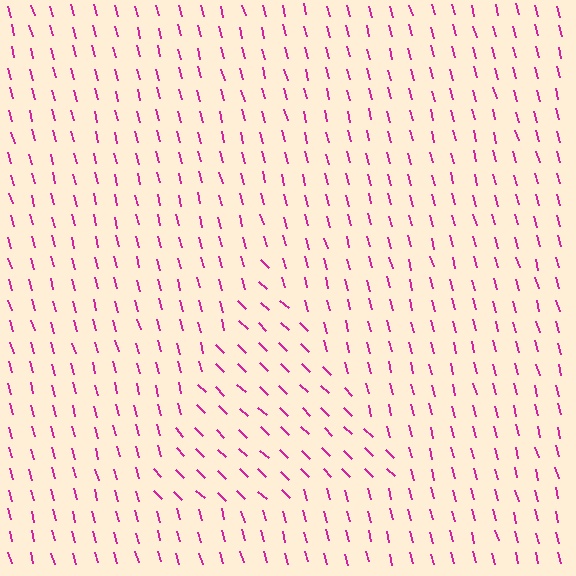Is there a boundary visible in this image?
Yes, there is a texture boundary formed by a change in line orientation.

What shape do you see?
I see a triangle.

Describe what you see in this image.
The image is filled with small magenta line segments. A triangle region in the image has lines oriented differently from the surrounding lines, creating a visible texture boundary.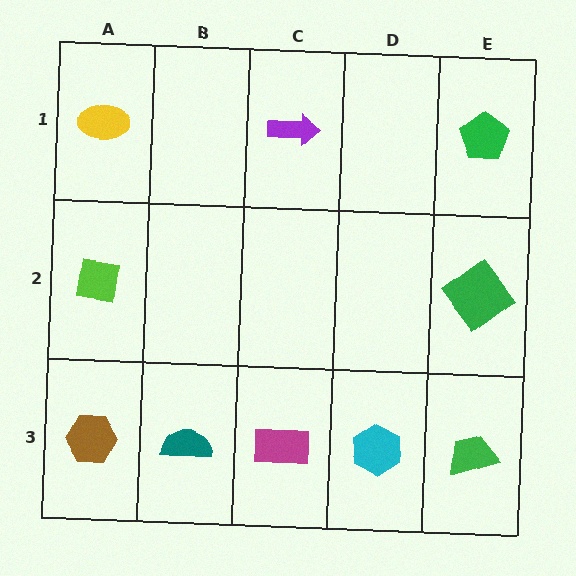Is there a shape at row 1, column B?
No, that cell is empty.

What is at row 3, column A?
A brown hexagon.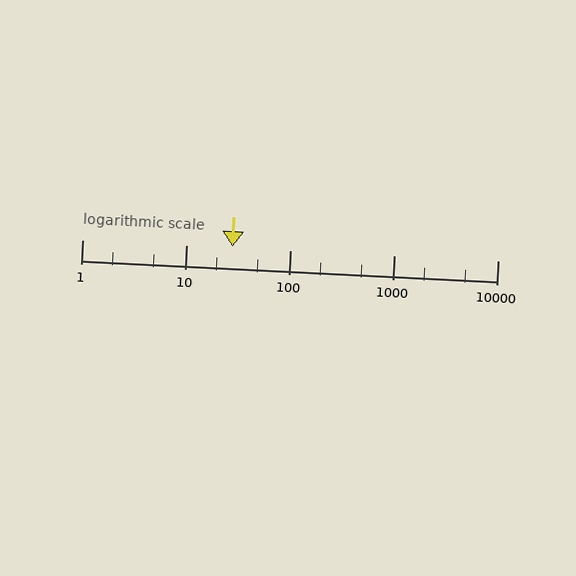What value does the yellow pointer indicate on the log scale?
The pointer indicates approximately 28.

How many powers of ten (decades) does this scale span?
The scale spans 4 decades, from 1 to 10000.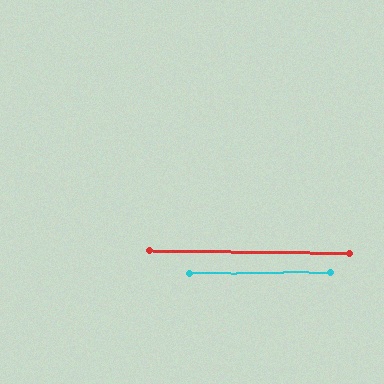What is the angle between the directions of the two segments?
Approximately 1 degree.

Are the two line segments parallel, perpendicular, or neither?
Parallel — their directions differ by only 1.2°.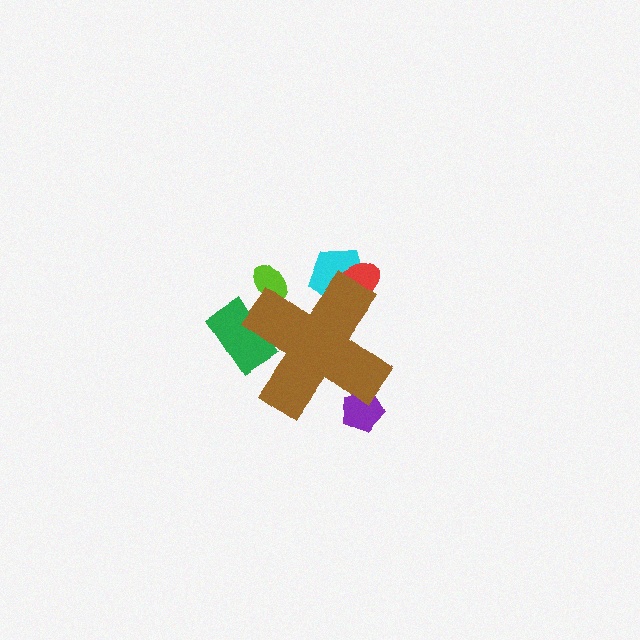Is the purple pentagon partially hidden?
Yes, the purple pentagon is partially hidden behind the brown cross.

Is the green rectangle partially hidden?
Yes, the green rectangle is partially hidden behind the brown cross.